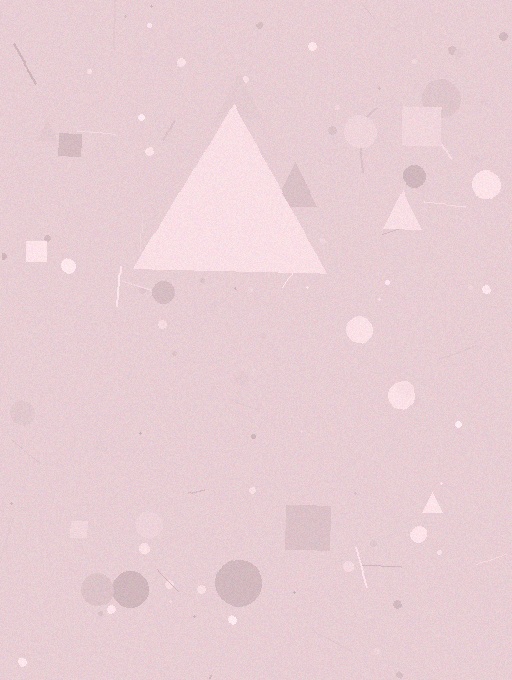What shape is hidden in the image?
A triangle is hidden in the image.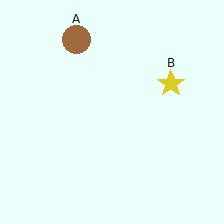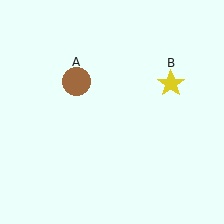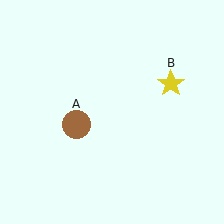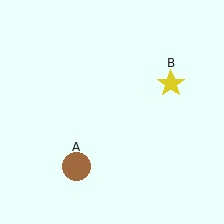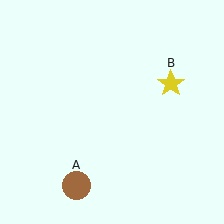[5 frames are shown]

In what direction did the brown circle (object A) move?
The brown circle (object A) moved down.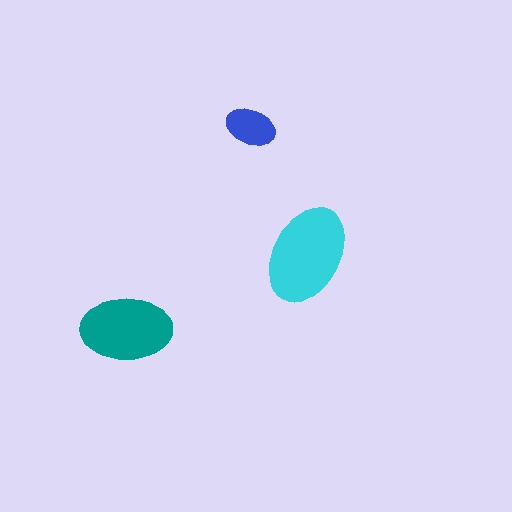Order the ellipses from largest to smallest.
the cyan one, the teal one, the blue one.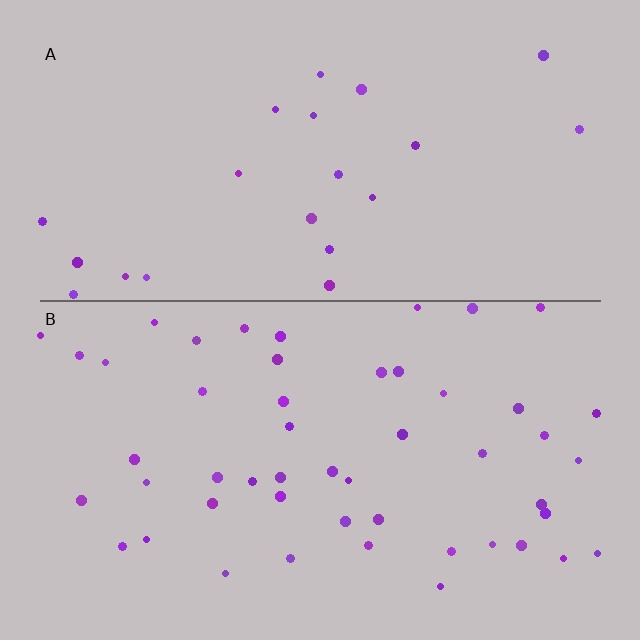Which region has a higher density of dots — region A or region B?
B (the bottom).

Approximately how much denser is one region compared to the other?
Approximately 2.3× — region B over region A.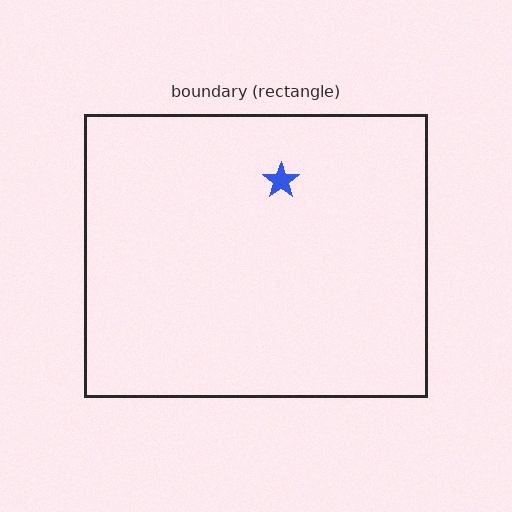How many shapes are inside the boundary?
1 inside, 0 outside.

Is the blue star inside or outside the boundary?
Inside.